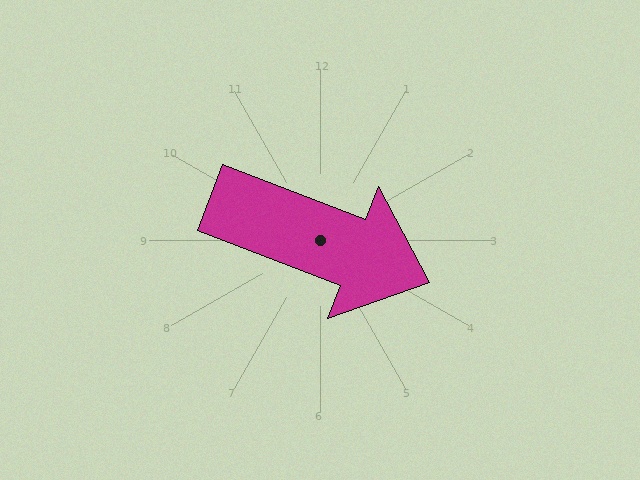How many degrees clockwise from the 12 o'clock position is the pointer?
Approximately 111 degrees.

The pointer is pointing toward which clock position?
Roughly 4 o'clock.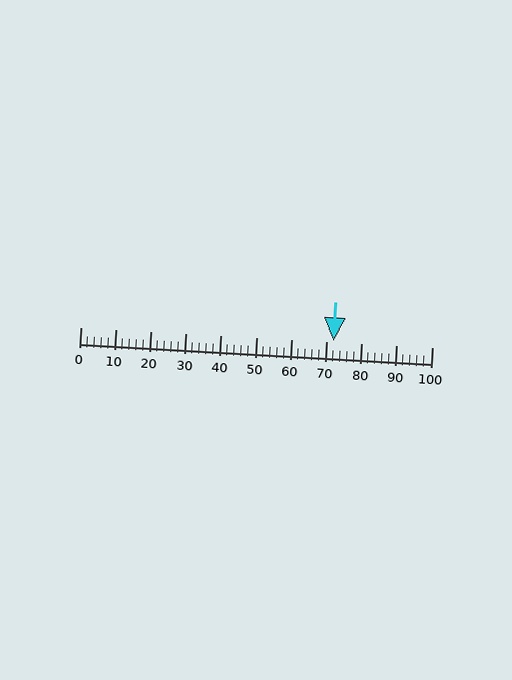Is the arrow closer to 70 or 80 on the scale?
The arrow is closer to 70.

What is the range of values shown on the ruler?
The ruler shows values from 0 to 100.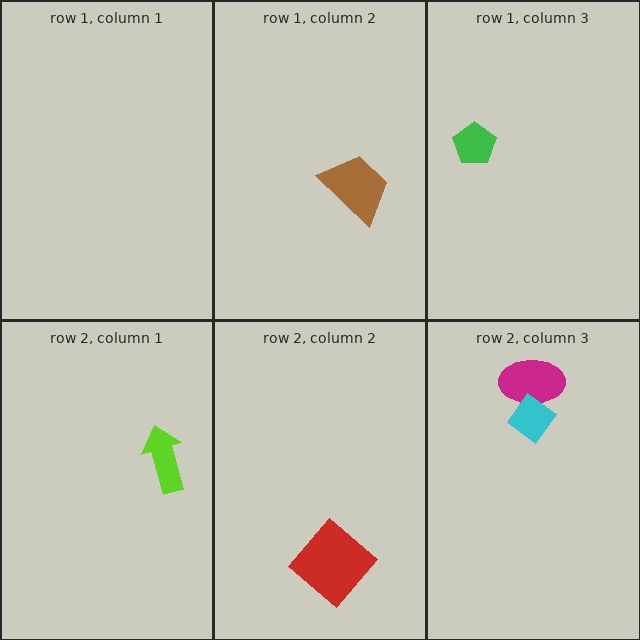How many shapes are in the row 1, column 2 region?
1.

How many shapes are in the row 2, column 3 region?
2.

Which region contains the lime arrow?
The row 2, column 1 region.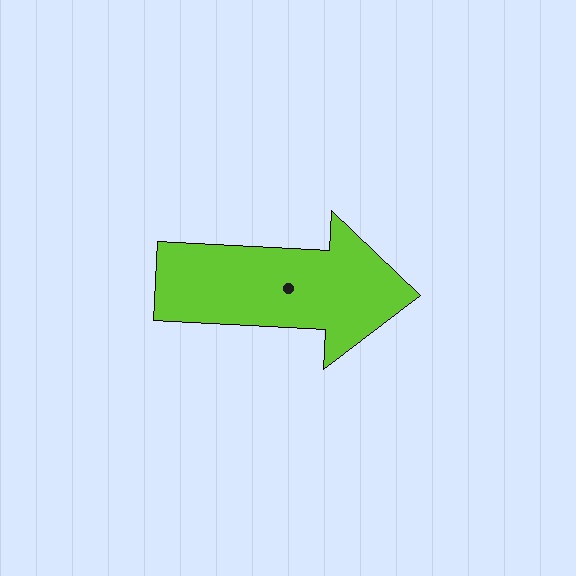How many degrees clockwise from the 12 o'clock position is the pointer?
Approximately 93 degrees.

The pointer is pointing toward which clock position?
Roughly 3 o'clock.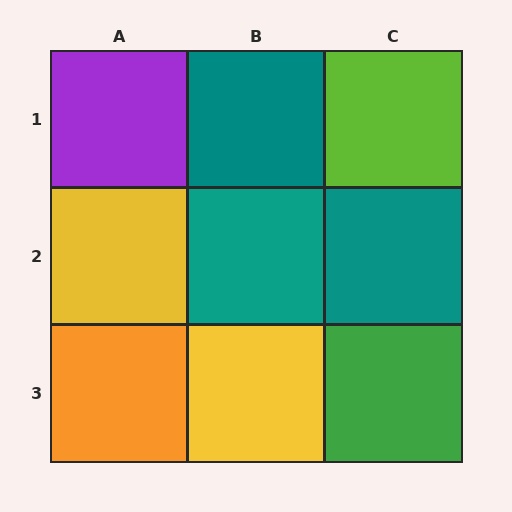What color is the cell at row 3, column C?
Green.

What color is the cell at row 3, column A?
Orange.